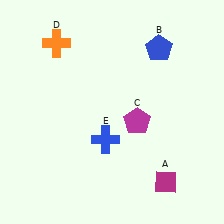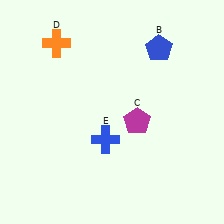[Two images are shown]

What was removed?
The magenta diamond (A) was removed in Image 2.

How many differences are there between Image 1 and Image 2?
There is 1 difference between the two images.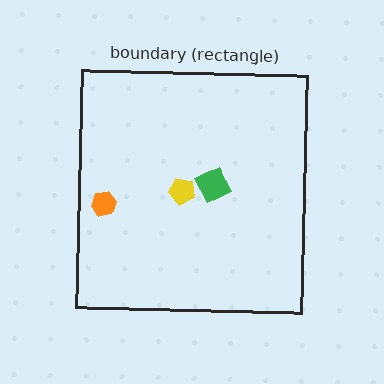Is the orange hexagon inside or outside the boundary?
Inside.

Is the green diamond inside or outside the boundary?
Inside.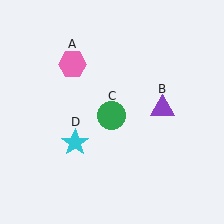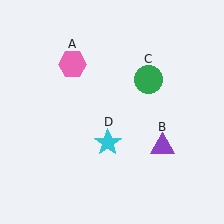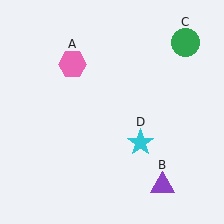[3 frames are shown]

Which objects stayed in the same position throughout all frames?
Pink hexagon (object A) remained stationary.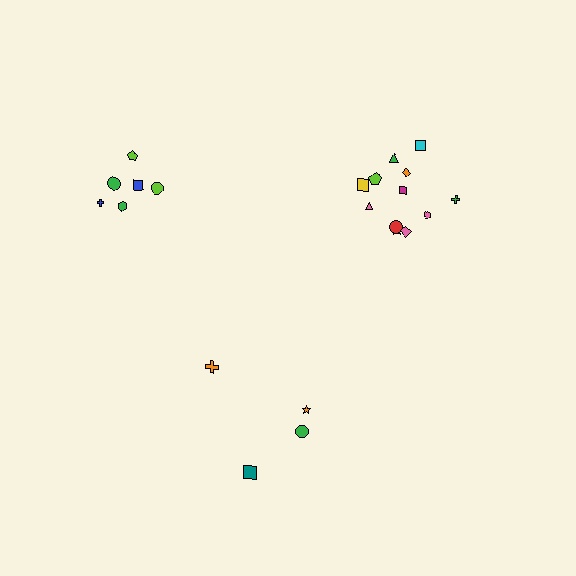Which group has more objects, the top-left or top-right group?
The top-right group.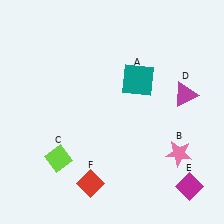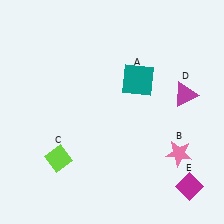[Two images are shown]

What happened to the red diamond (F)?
The red diamond (F) was removed in Image 2. It was in the bottom-left area of Image 1.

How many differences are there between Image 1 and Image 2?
There is 1 difference between the two images.